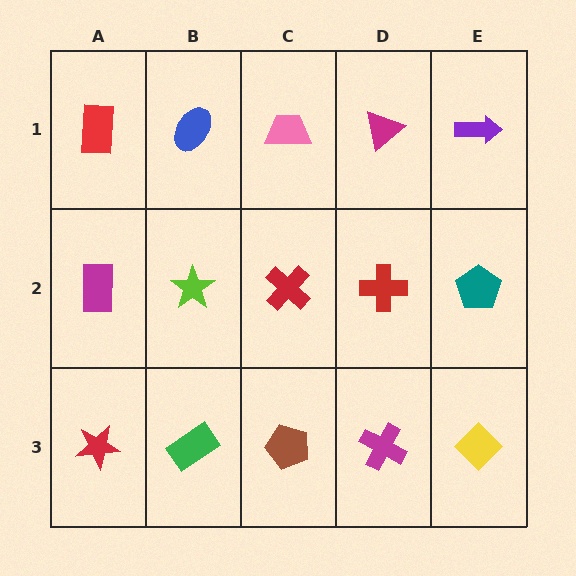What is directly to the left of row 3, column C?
A green rectangle.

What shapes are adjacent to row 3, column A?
A magenta rectangle (row 2, column A), a green rectangle (row 3, column B).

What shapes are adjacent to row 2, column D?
A magenta triangle (row 1, column D), a magenta cross (row 3, column D), a red cross (row 2, column C), a teal pentagon (row 2, column E).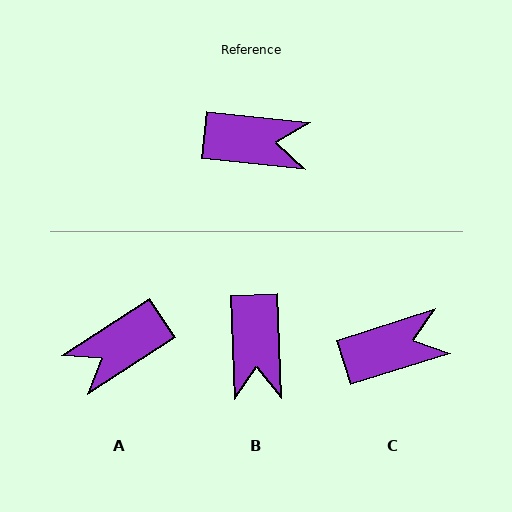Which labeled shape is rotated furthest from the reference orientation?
A, about 141 degrees away.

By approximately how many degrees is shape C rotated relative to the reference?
Approximately 24 degrees counter-clockwise.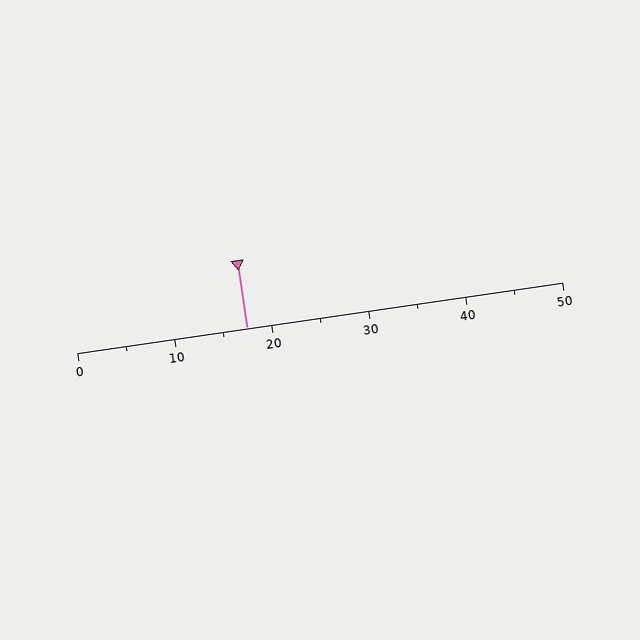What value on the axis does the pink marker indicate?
The marker indicates approximately 17.5.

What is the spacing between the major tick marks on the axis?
The major ticks are spaced 10 apart.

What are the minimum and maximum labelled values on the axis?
The axis runs from 0 to 50.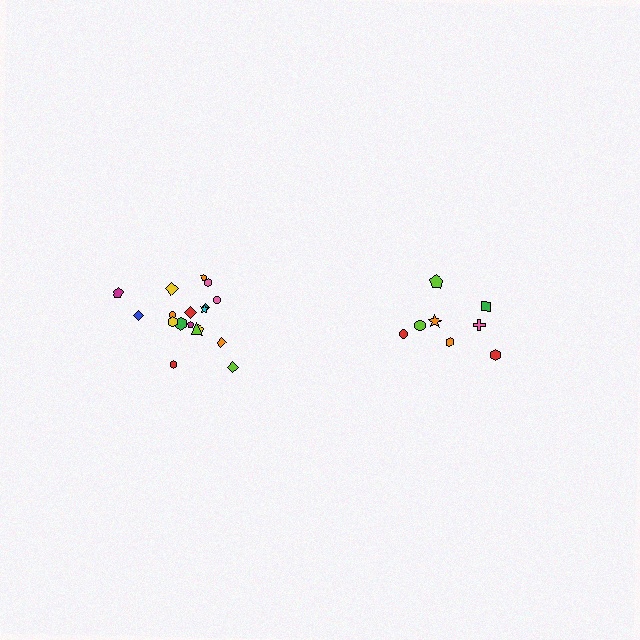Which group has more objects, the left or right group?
The left group.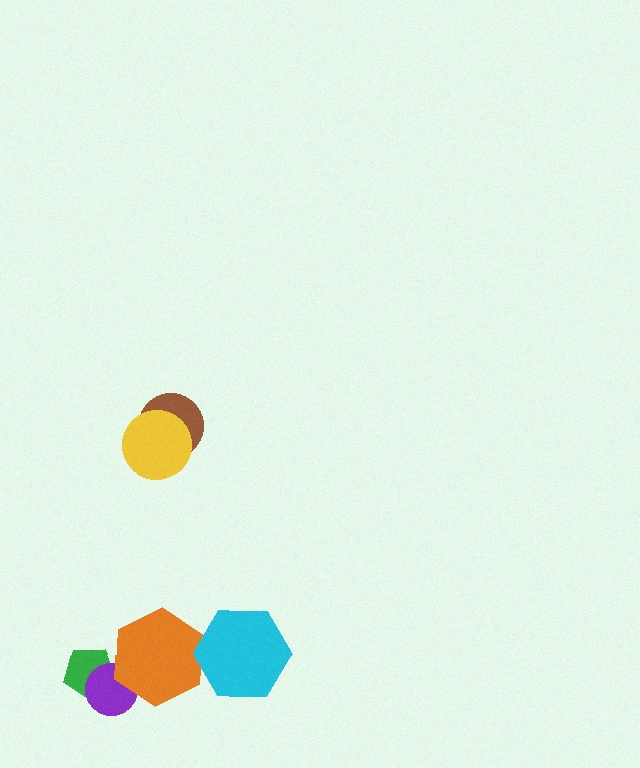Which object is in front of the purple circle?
The orange hexagon is in front of the purple circle.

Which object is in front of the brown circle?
The yellow circle is in front of the brown circle.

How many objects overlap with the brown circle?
1 object overlaps with the brown circle.